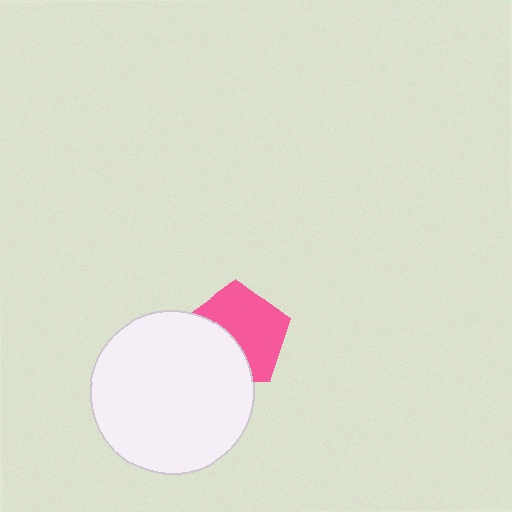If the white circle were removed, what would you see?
You would see the complete pink pentagon.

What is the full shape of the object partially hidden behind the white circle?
The partially hidden object is a pink pentagon.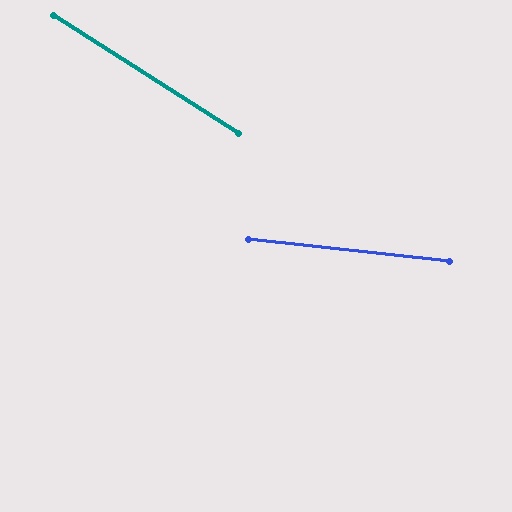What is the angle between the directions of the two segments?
Approximately 26 degrees.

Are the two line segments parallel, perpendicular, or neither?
Neither parallel nor perpendicular — they differ by about 26°.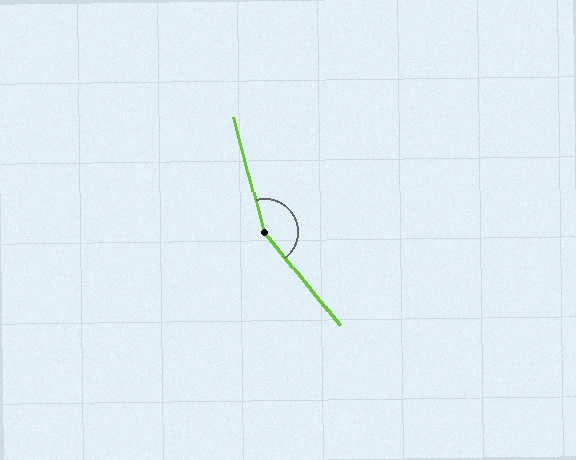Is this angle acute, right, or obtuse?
It is obtuse.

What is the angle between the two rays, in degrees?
Approximately 156 degrees.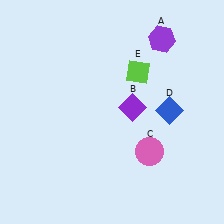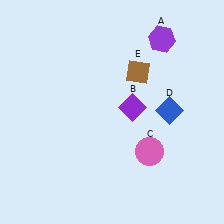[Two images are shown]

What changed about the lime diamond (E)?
In Image 1, E is lime. In Image 2, it changed to brown.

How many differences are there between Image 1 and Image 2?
There is 1 difference between the two images.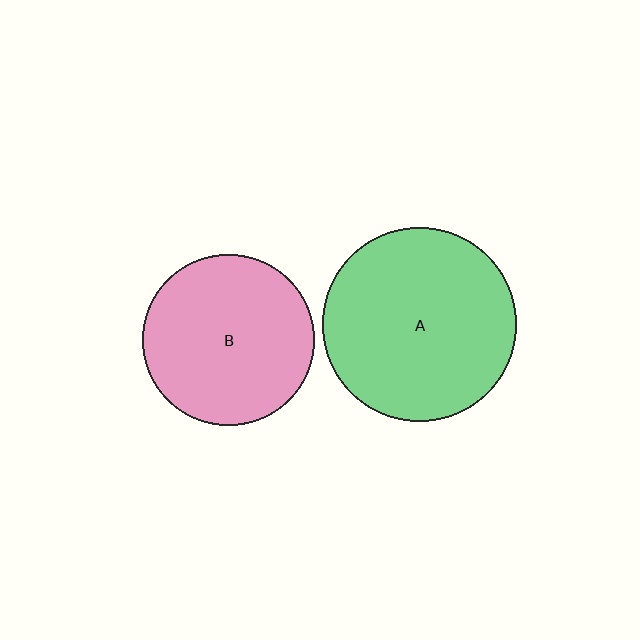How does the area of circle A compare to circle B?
Approximately 1.3 times.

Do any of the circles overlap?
No, none of the circles overlap.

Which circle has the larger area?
Circle A (green).